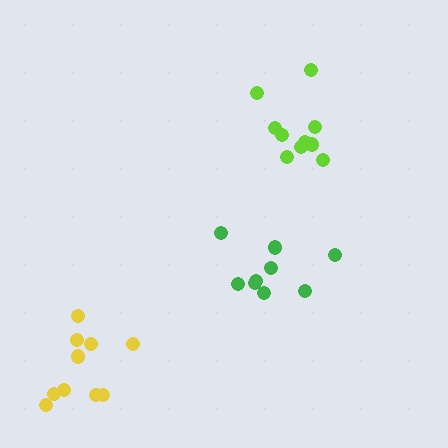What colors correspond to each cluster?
The clusters are colored: green, lime, yellow.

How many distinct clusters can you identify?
There are 3 distinct clusters.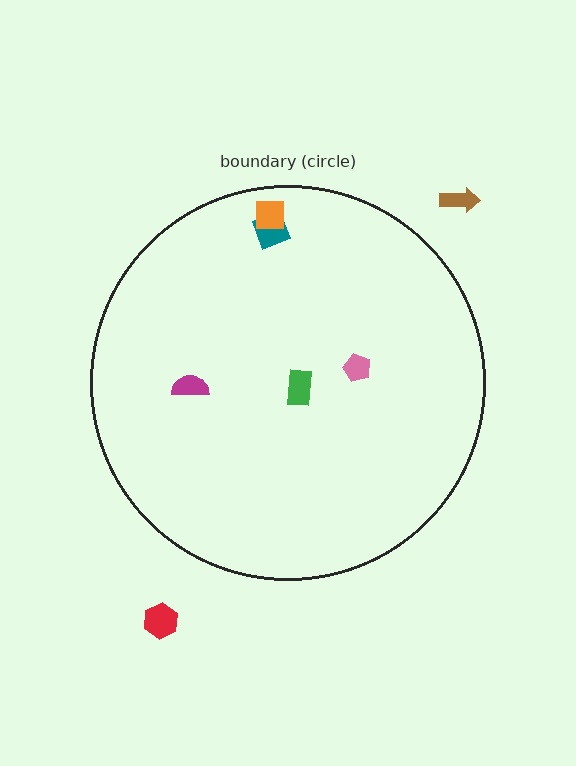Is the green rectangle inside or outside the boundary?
Inside.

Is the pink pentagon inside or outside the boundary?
Inside.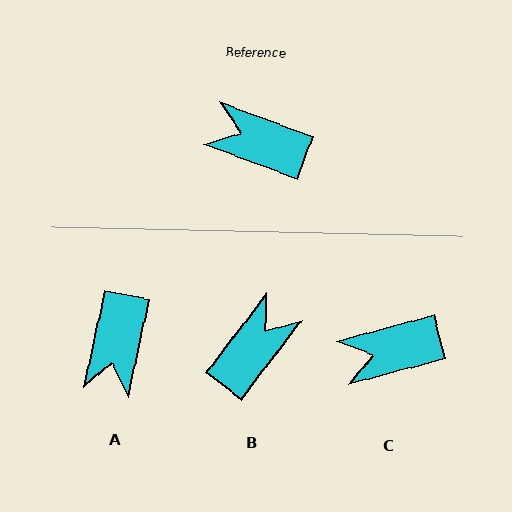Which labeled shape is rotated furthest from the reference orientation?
B, about 107 degrees away.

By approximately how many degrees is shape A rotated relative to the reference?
Approximately 98 degrees counter-clockwise.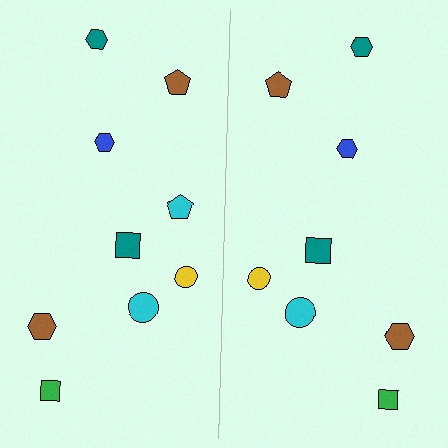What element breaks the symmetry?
A cyan pentagon is missing from the right side.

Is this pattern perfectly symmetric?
No, the pattern is not perfectly symmetric. A cyan pentagon is missing from the right side.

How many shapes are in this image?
There are 17 shapes in this image.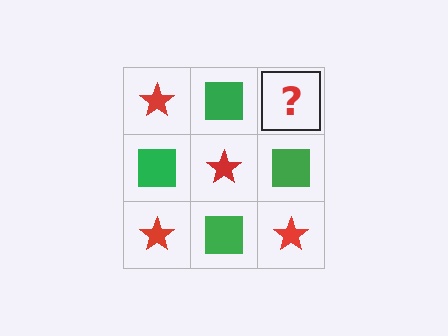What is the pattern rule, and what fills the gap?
The rule is that it alternates red star and green square in a checkerboard pattern. The gap should be filled with a red star.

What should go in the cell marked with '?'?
The missing cell should contain a red star.